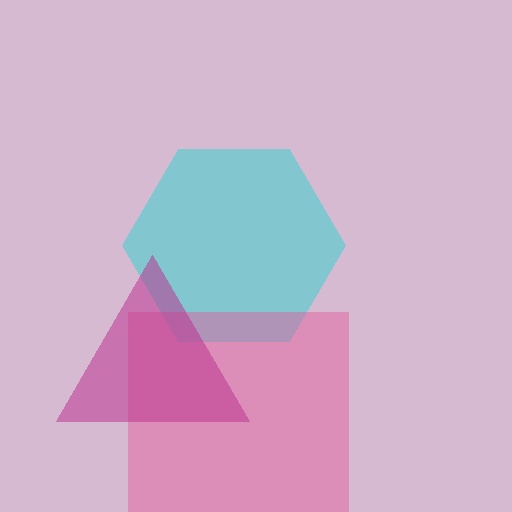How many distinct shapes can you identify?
There are 3 distinct shapes: a cyan hexagon, a pink square, a magenta triangle.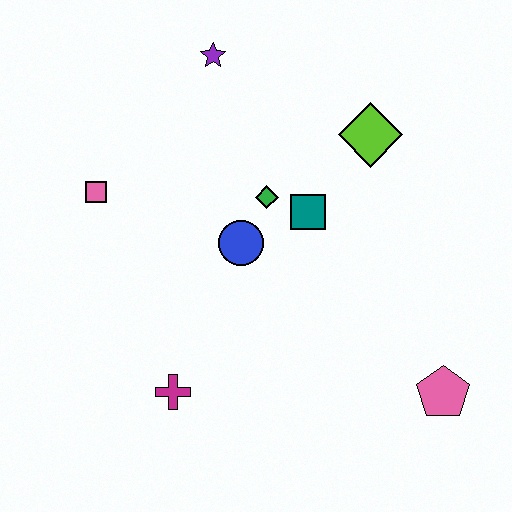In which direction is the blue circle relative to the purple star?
The blue circle is below the purple star.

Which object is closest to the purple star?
The green diamond is closest to the purple star.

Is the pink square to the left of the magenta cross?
Yes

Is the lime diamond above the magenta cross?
Yes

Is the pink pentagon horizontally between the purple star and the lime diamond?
No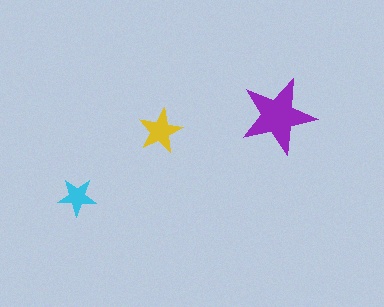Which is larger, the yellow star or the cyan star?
The yellow one.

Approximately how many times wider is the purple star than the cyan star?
About 2 times wider.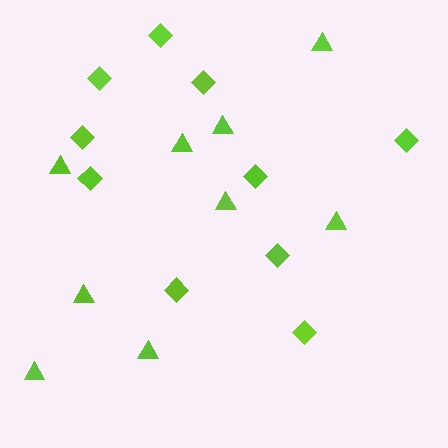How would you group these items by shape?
There are 2 groups: one group of triangles (9) and one group of diamonds (10).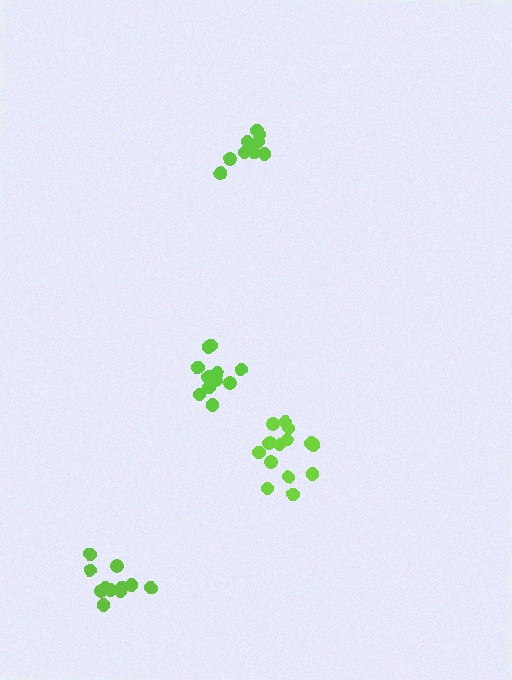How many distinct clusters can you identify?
There are 4 distinct clusters.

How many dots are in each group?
Group 1: 14 dots, Group 2: 11 dots, Group 3: 11 dots, Group 4: 10 dots (46 total).